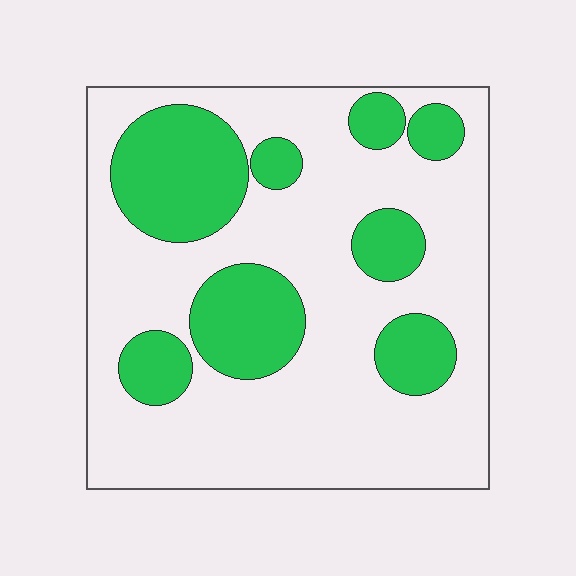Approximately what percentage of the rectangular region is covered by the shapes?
Approximately 30%.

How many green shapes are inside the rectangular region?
8.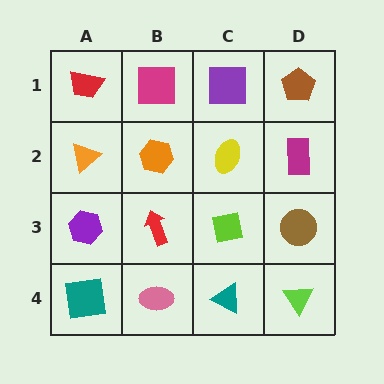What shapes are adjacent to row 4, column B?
A red arrow (row 3, column B), a teal square (row 4, column A), a teal triangle (row 4, column C).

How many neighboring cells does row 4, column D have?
2.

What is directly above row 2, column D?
A brown pentagon.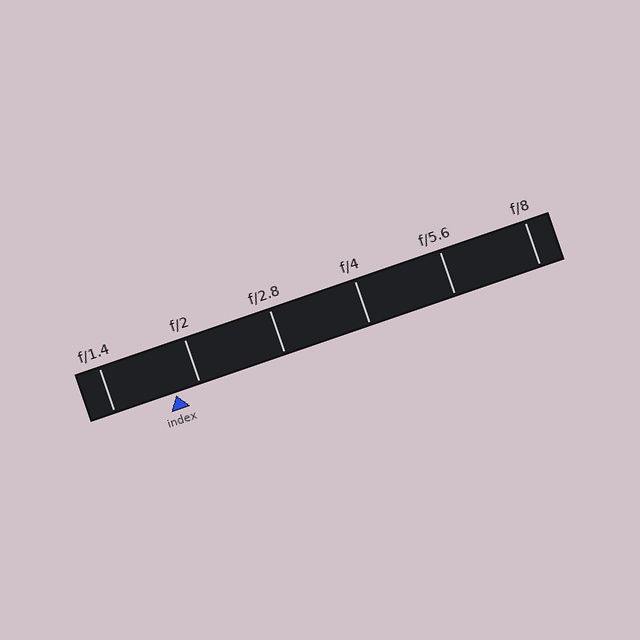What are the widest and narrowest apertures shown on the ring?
The widest aperture shown is f/1.4 and the narrowest is f/8.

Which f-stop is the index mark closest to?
The index mark is closest to f/2.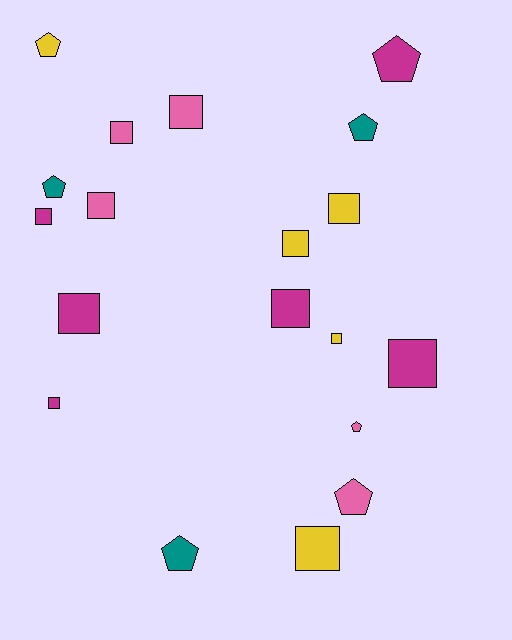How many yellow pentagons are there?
There is 1 yellow pentagon.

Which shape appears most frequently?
Square, with 12 objects.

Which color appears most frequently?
Magenta, with 6 objects.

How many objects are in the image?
There are 19 objects.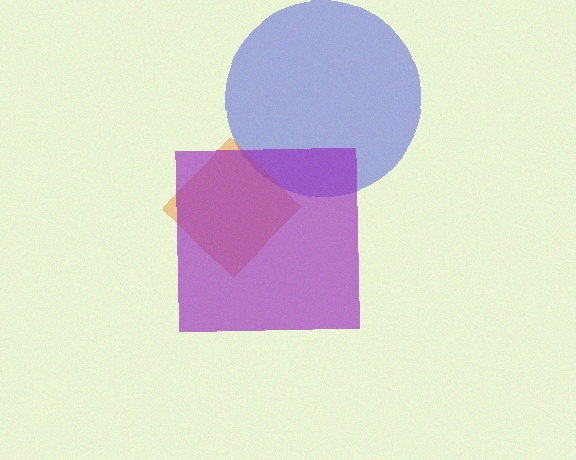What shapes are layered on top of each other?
The layered shapes are: a blue circle, an orange diamond, a purple square.